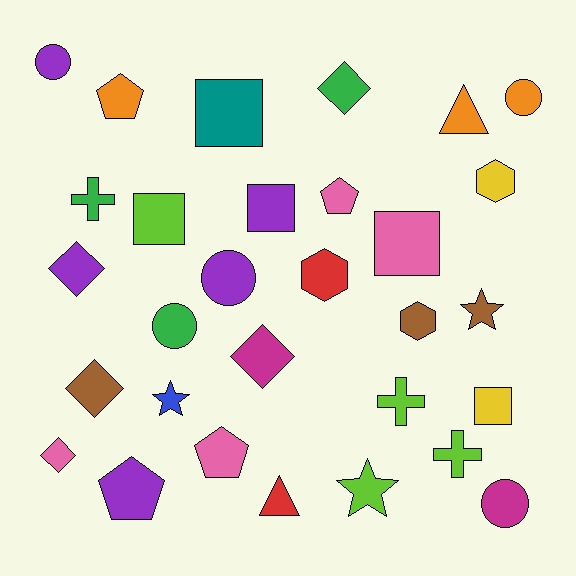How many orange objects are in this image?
There are 3 orange objects.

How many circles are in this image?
There are 5 circles.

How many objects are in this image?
There are 30 objects.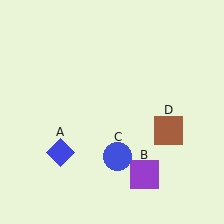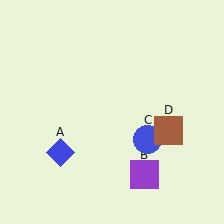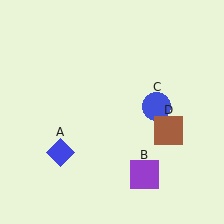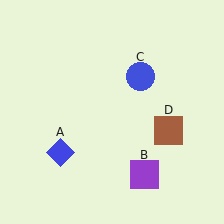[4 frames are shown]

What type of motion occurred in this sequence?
The blue circle (object C) rotated counterclockwise around the center of the scene.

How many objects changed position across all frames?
1 object changed position: blue circle (object C).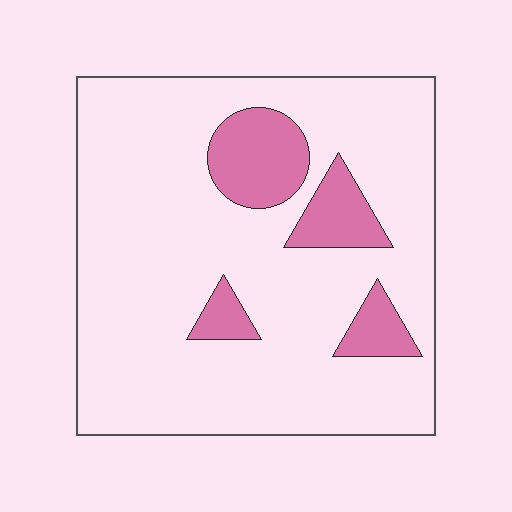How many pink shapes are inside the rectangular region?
4.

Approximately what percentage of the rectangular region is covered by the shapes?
Approximately 15%.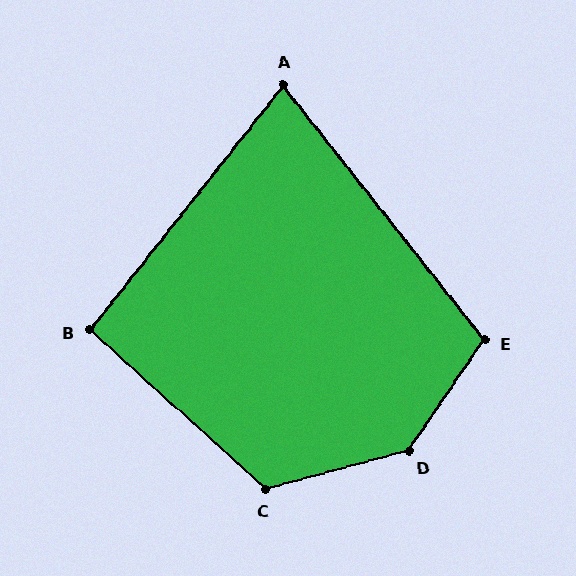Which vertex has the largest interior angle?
D, at approximately 139 degrees.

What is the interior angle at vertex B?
Approximately 94 degrees (approximately right).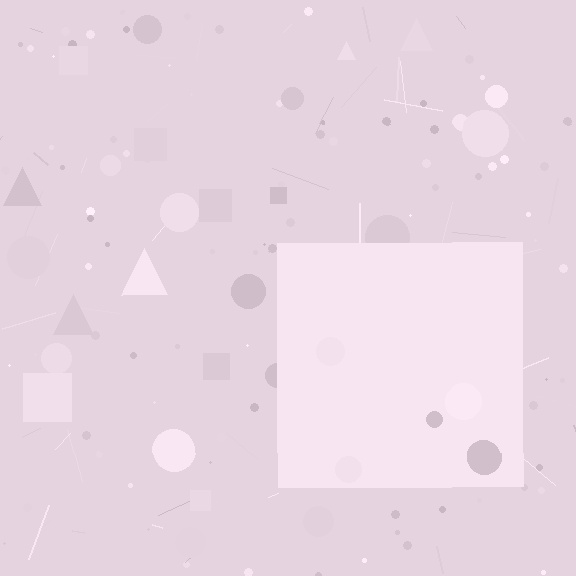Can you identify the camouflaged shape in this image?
The camouflaged shape is a square.